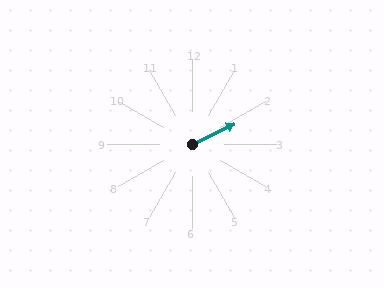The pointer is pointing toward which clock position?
Roughly 2 o'clock.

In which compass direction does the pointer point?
Northeast.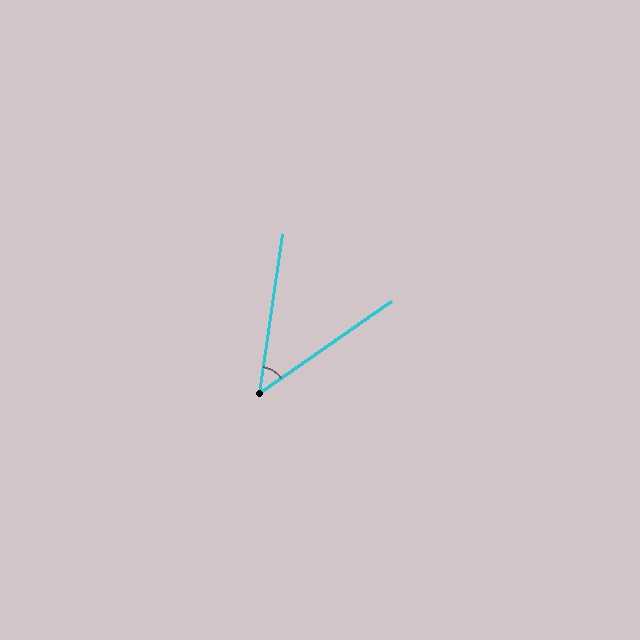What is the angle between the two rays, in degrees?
Approximately 47 degrees.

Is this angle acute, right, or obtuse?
It is acute.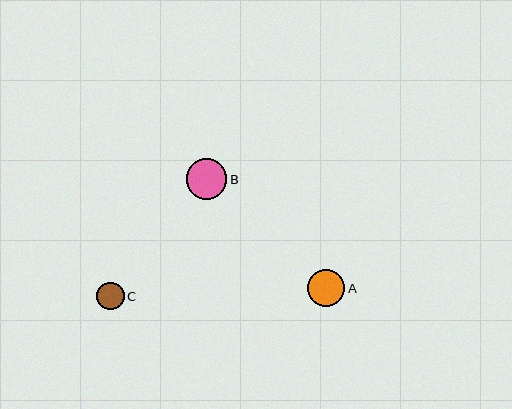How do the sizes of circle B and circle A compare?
Circle B and circle A are approximately the same size.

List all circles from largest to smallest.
From largest to smallest: B, A, C.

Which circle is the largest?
Circle B is the largest with a size of approximately 41 pixels.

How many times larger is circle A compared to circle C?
Circle A is approximately 1.4 times the size of circle C.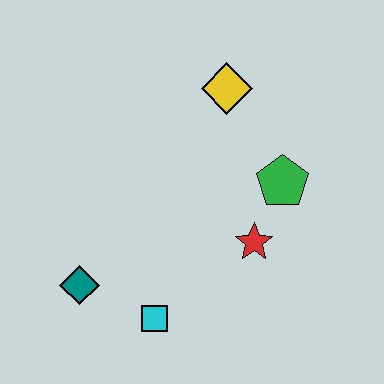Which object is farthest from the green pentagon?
The teal diamond is farthest from the green pentagon.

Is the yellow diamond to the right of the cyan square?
Yes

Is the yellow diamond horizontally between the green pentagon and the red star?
No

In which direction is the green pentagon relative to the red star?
The green pentagon is above the red star.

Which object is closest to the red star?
The green pentagon is closest to the red star.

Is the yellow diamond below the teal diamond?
No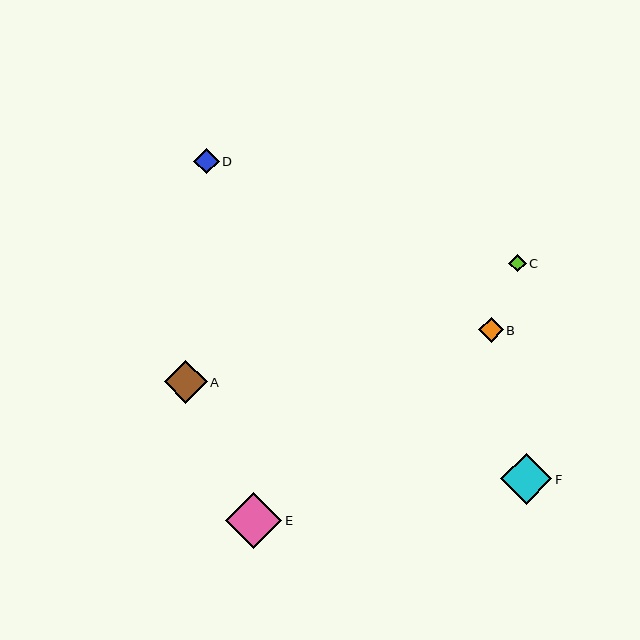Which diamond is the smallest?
Diamond C is the smallest with a size of approximately 18 pixels.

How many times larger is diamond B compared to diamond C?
Diamond B is approximately 1.4 times the size of diamond C.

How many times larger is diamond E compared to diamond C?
Diamond E is approximately 3.2 times the size of diamond C.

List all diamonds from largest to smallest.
From largest to smallest: E, F, A, D, B, C.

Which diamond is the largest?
Diamond E is the largest with a size of approximately 56 pixels.